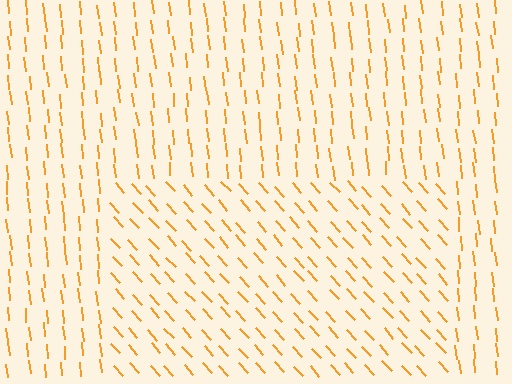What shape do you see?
I see a rectangle.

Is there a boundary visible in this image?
Yes, there is a texture boundary formed by a change in line orientation.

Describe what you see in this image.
The image is filled with small orange line segments. A rectangle region in the image has lines oriented differently from the surrounding lines, creating a visible texture boundary.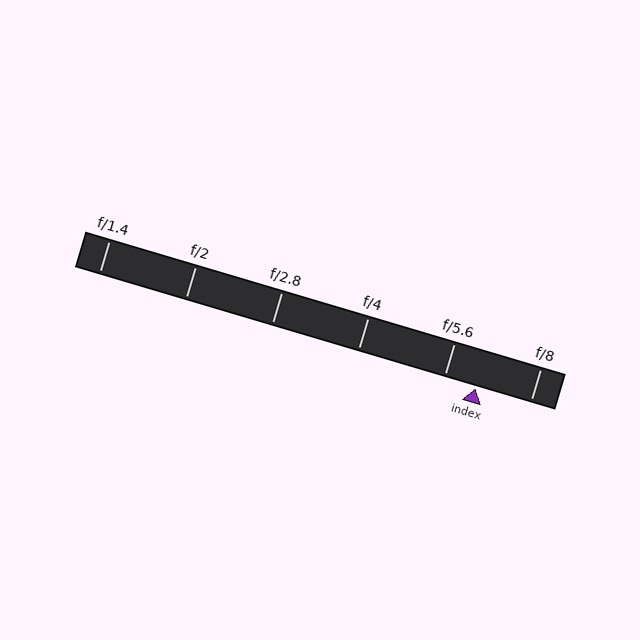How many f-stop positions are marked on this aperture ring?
There are 6 f-stop positions marked.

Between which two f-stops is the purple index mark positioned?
The index mark is between f/5.6 and f/8.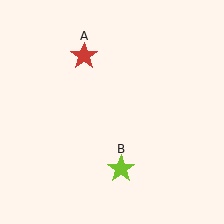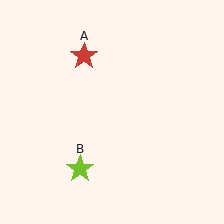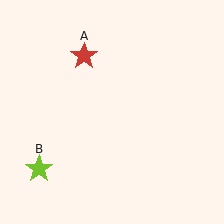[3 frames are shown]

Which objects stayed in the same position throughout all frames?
Red star (object A) remained stationary.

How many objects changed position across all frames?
1 object changed position: lime star (object B).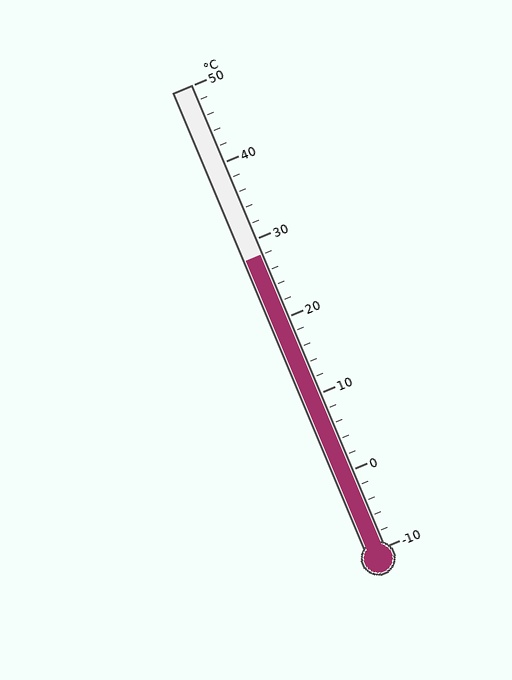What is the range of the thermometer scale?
The thermometer scale ranges from -10°C to 50°C.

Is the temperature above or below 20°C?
The temperature is above 20°C.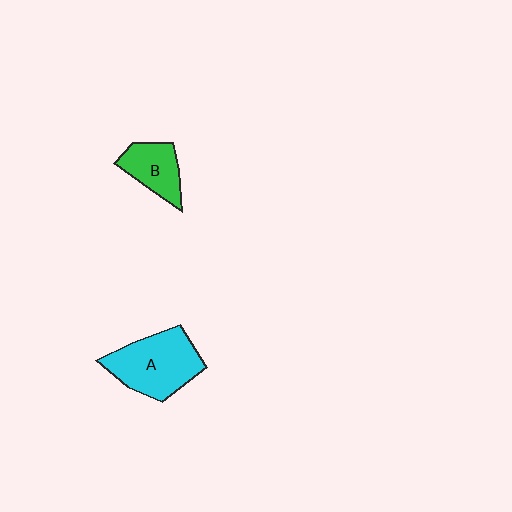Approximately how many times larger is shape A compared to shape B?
Approximately 1.8 times.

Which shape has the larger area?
Shape A (cyan).